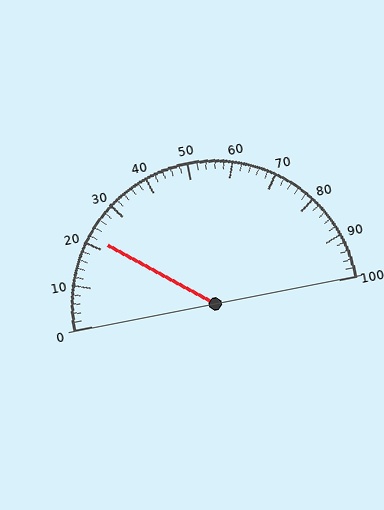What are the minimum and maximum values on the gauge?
The gauge ranges from 0 to 100.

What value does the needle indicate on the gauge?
The needle indicates approximately 22.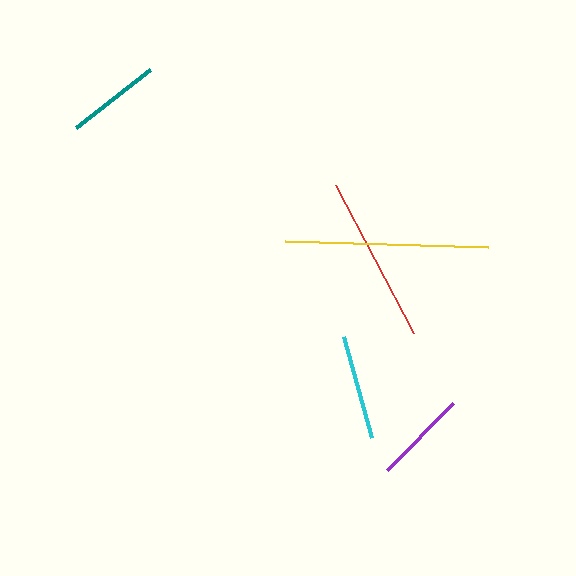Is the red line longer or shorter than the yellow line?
The yellow line is longer than the red line.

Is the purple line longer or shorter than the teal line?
The purple line is longer than the teal line.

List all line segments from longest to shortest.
From longest to shortest: yellow, red, cyan, purple, teal.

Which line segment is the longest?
The yellow line is the longest at approximately 203 pixels.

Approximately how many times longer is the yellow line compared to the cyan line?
The yellow line is approximately 1.9 times the length of the cyan line.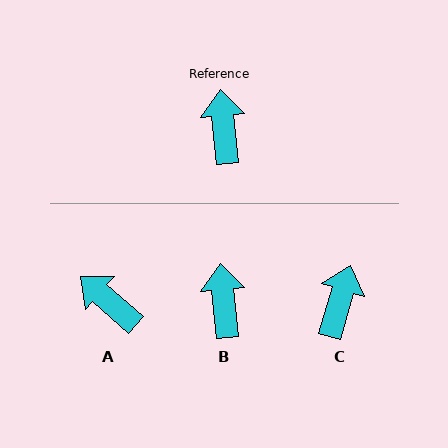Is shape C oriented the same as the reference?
No, it is off by about 22 degrees.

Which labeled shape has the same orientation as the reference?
B.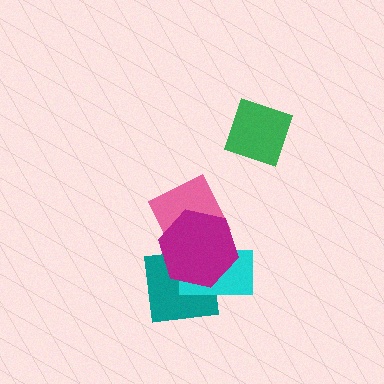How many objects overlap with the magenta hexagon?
3 objects overlap with the magenta hexagon.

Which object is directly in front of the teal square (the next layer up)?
The cyan rectangle is directly in front of the teal square.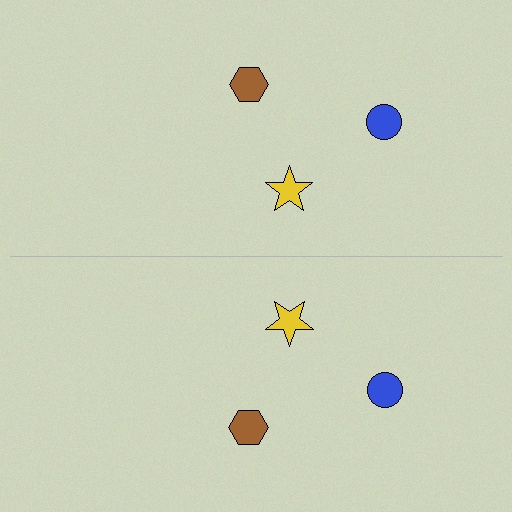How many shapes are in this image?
There are 6 shapes in this image.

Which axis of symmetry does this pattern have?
The pattern has a horizontal axis of symmetry running through the center of the image.